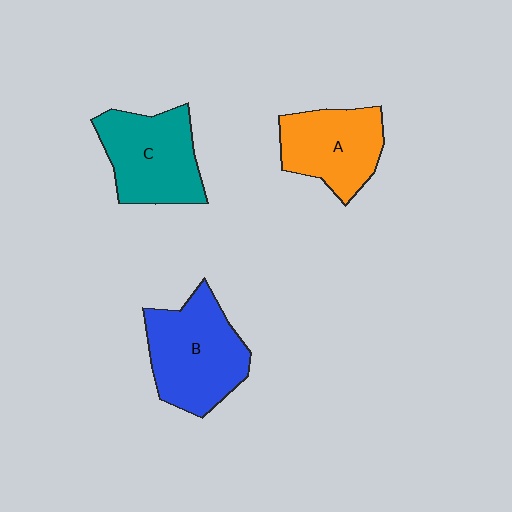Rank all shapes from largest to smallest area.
From largest to smallest: B (blue), C (teal), A (orange).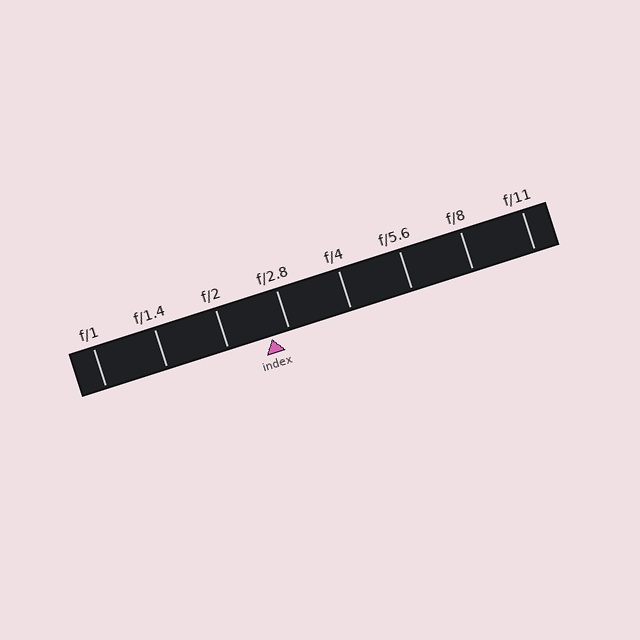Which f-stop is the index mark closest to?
The index mark is closest to f/2.8.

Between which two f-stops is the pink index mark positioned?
The index mark is between f/2 and f/2.8.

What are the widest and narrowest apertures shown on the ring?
The widest aperture shown is f/1 and the narrowest is f/11.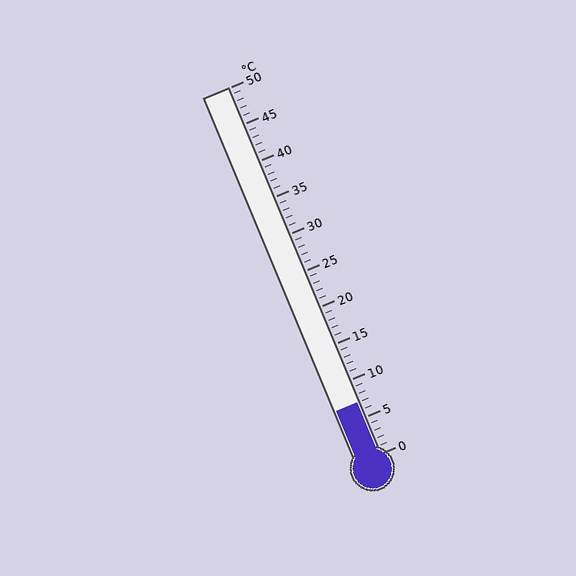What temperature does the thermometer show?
The thermometer shows approximately 7°C.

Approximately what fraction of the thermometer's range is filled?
The thermometer is filled to approximately 15% of its range.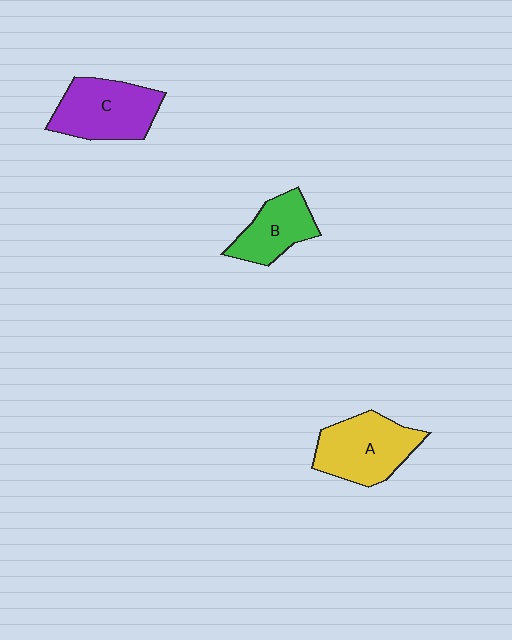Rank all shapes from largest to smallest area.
From largest to smallest: A (yellow), C (purple), B (green).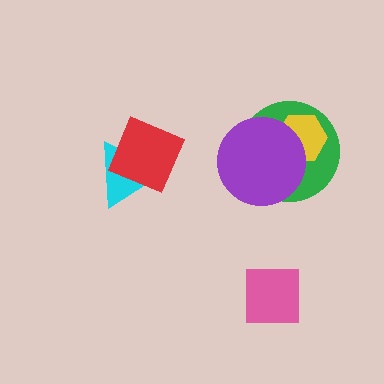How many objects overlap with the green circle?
2 objects overlap with the green circle.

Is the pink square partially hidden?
No, no other shape covers it.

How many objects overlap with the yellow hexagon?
2 objects overlap with the yellow hexagon.